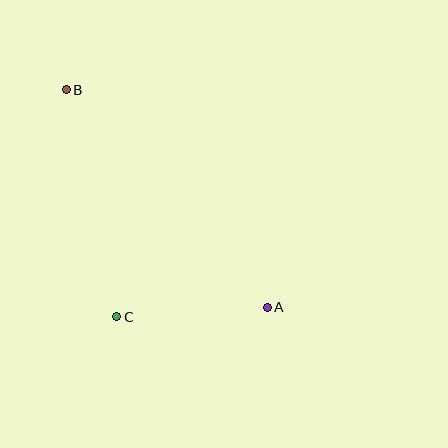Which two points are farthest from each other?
Points A and B are farthest from each other.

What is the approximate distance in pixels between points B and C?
The distance between B and C is approximately 233 pixels.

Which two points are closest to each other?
Points A and C are closest to each other.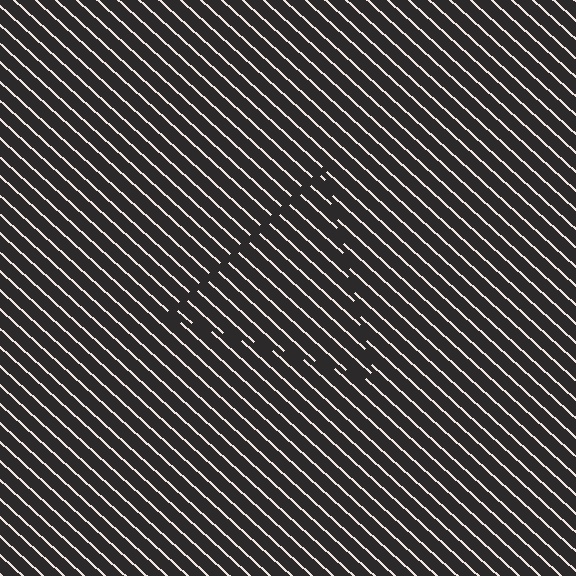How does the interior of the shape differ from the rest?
The interior of the shape contains the same grating, shifted by half a period — the contour is defined by the phase discontinuity where line-ends from the inner and outer gratings abut.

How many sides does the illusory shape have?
3 sides — the line-ends trace a triangle.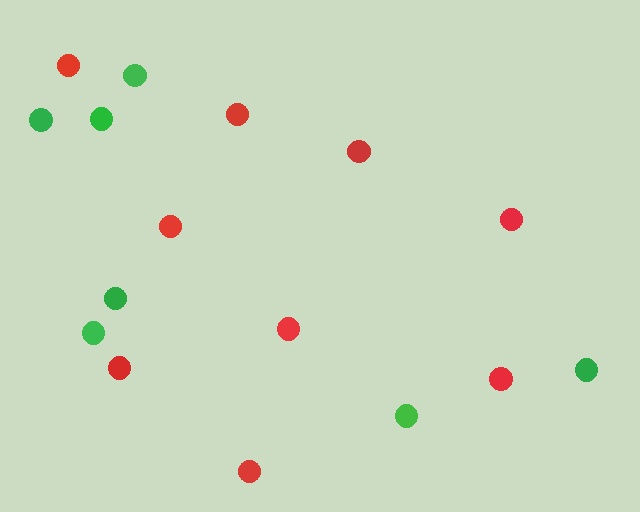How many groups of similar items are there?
There are 2 groups: one group of green circles (7) and one group of red circles (9).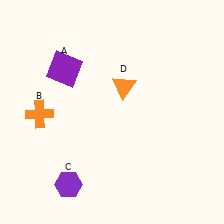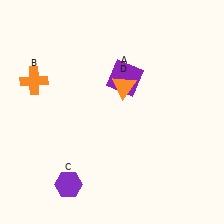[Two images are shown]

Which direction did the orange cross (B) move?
The orange cross (B) moved up.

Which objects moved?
The objects that moved are: the purple square (A), the orange cross (B).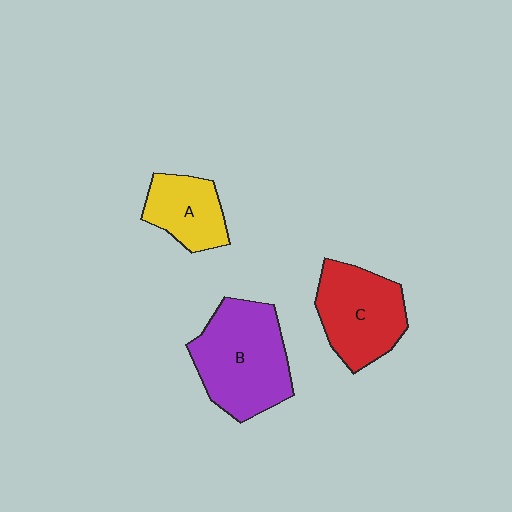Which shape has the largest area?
Shape B (purple).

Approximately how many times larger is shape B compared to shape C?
Approximately 1.2 times.